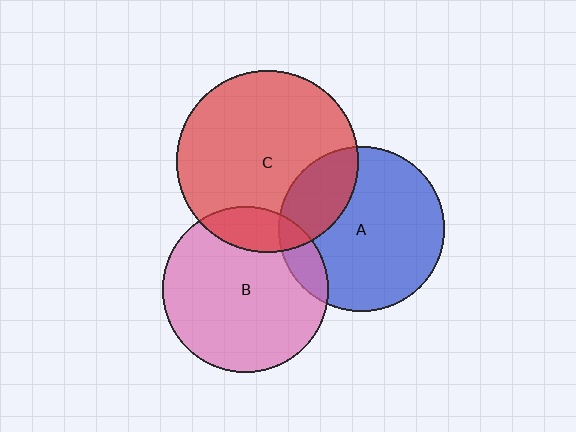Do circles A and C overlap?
Yes.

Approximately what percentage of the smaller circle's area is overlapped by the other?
Approximately 25%.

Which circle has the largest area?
Circle C (red).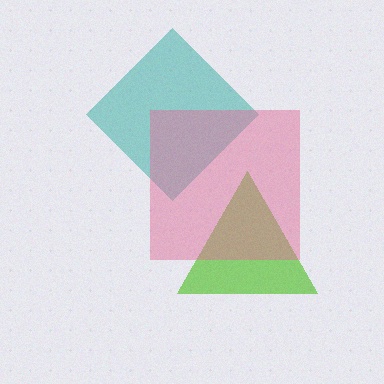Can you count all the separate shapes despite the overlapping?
Yes, there are 3 separate shapes.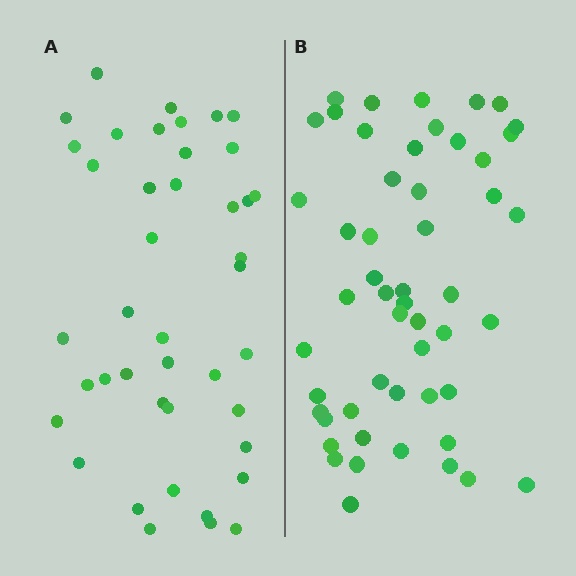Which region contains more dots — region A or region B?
Region B (the right region) has more dots.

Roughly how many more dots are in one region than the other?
Region B has roughly 10 or so more dots than region A.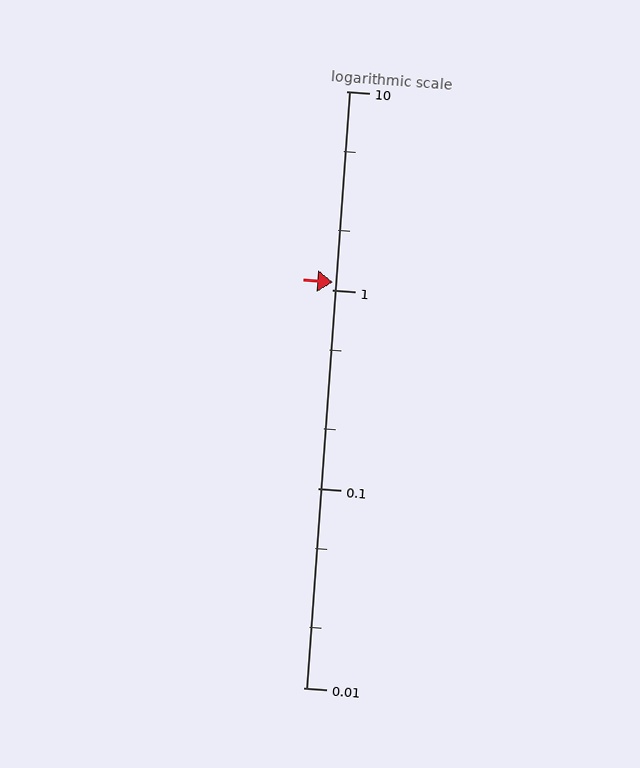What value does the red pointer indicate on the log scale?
The pointer indicates approximately 1.1.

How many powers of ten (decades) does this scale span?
The scale spans 3 decades, from 0.01 to 10.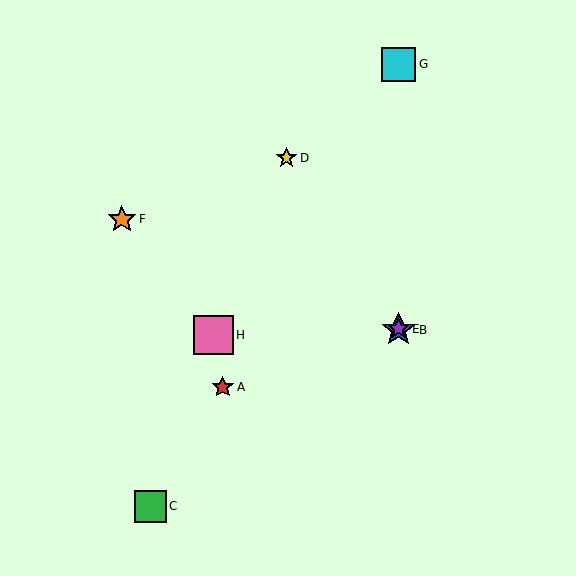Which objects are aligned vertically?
Objects B, E, G are aligned vertically.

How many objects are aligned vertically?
3 objects (B, E, G) are aligned vertically.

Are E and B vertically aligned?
Yes, both are at x≈399.